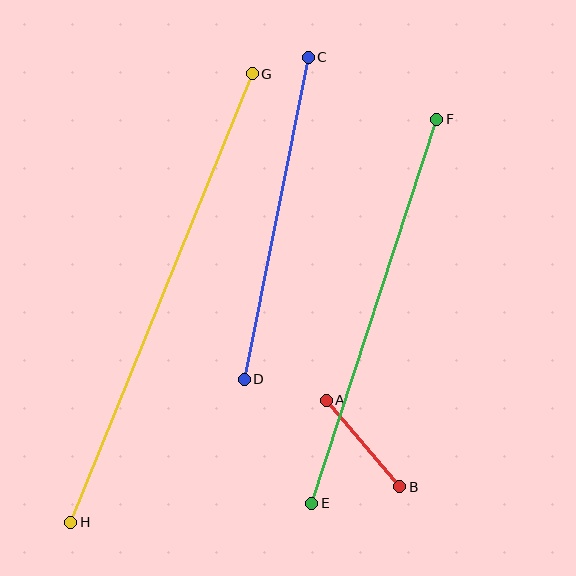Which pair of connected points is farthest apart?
Points G and H are farthest apart.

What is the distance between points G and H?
The distance is approximately 484 pixels.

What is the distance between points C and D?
The distance is approximately 328 pixels.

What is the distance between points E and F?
The distance is approximately 404 pixels.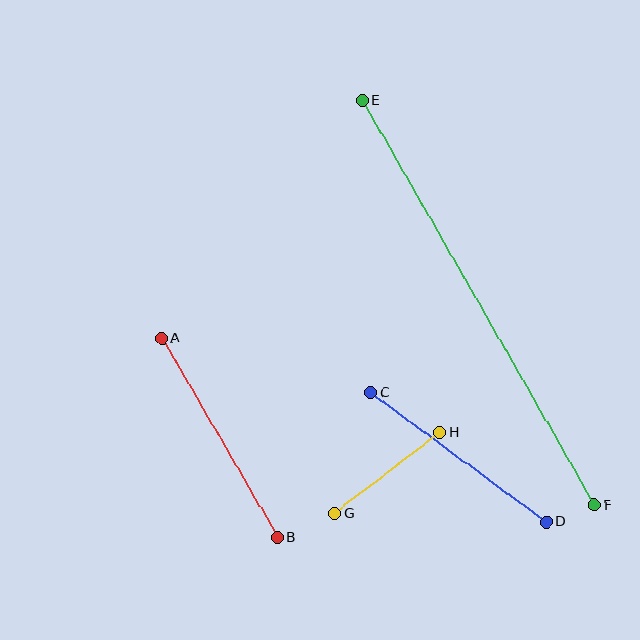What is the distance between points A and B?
The distance is approximately 230 pixels.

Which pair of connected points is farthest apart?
Points E and F are farthest apart.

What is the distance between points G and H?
The distance is approximately 133 pixels.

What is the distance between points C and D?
The distance is approximately 218 pixels.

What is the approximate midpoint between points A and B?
The midpoint is at approximately (220, 438) pixels.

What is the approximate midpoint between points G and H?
The midpoint is at approximately (387, 473) pixels.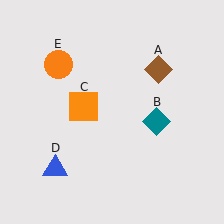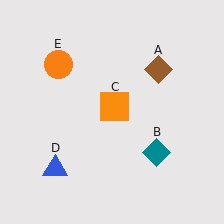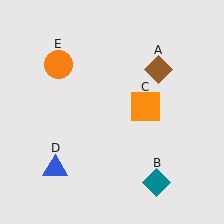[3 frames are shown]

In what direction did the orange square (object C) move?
The orange square (object C) moved right.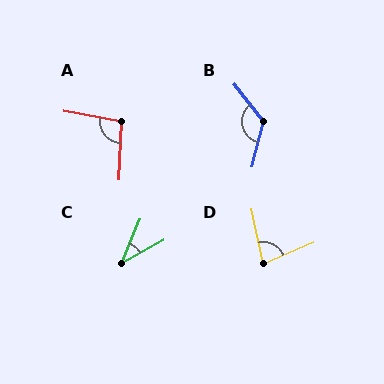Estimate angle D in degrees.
Approximately 79 degrees.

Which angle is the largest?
B, at approximately 127 degrees.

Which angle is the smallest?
C, at approximately 38 degrees.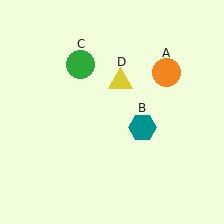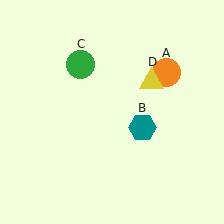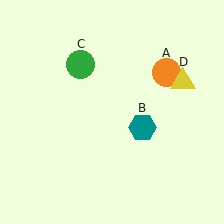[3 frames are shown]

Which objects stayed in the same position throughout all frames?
Orange circle (object A) and teal hexagon (object B) and green circle (object C) remained stationary.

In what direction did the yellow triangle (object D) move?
The yellow triangle (object D) moved right.